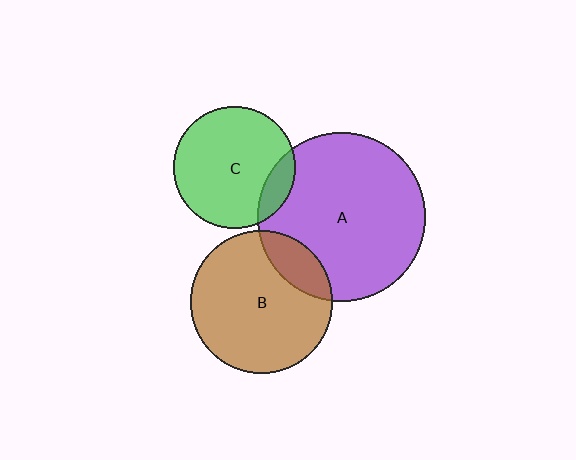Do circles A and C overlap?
Yes.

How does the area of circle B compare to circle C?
Approximately 1.4 times.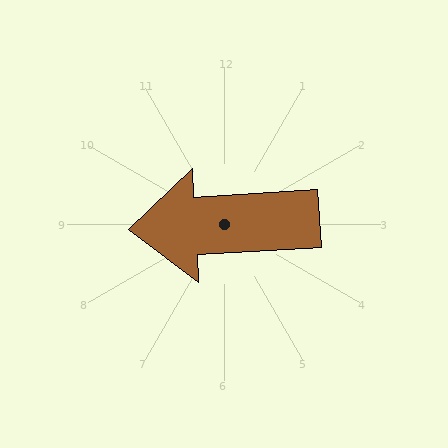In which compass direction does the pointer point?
West.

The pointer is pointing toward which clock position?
Roughly 9 o'clock.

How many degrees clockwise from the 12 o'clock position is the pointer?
Approximately 267 degrees.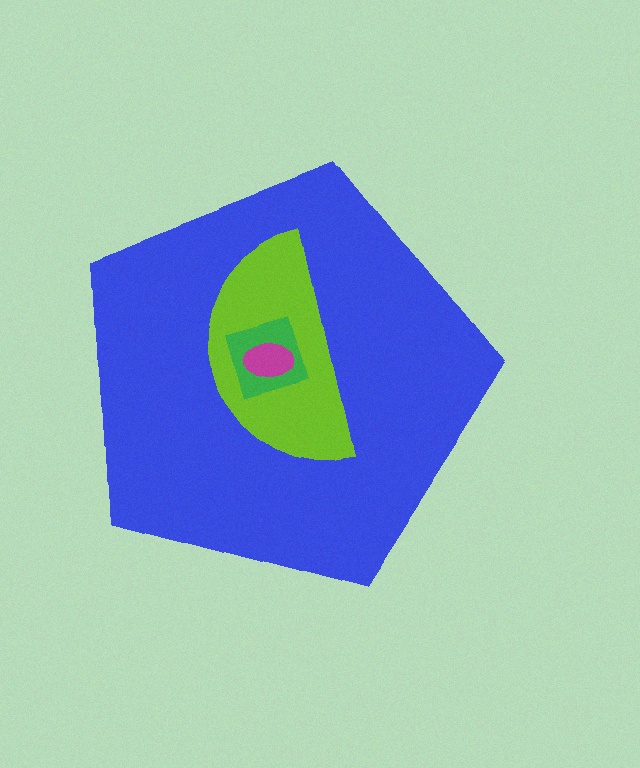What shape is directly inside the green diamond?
The magenta ellipse.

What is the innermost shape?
The magenta ellipse.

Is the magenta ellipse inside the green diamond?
Yes.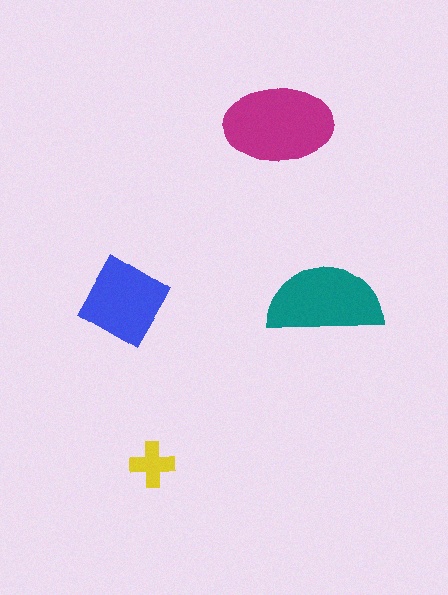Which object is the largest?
The magenta ellipse.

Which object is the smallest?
The yellow cross.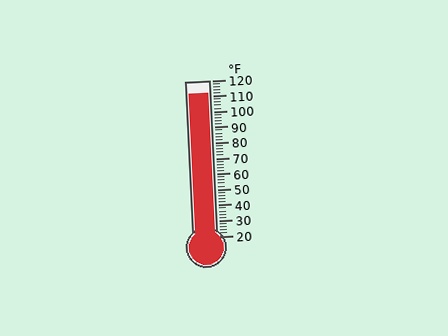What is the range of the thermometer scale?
The thermometer scale ranges from 20°F to 120°F.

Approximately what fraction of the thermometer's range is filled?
The thermometer is filled to approximately 90% of its range.